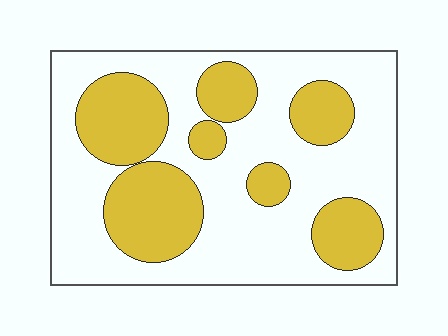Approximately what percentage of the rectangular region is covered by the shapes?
Approximately 35%.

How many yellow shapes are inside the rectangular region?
7.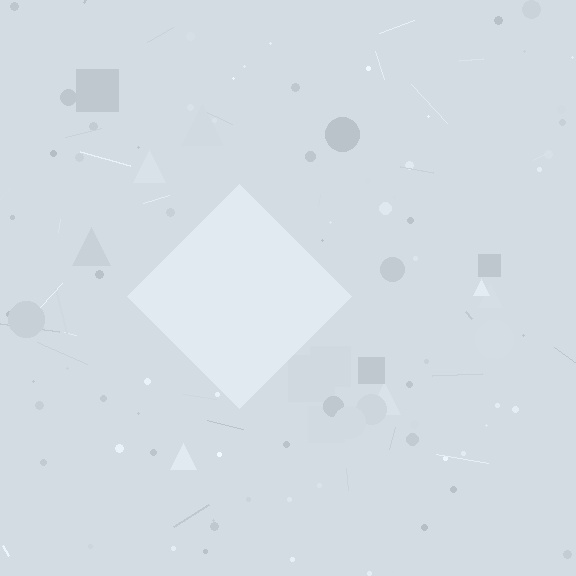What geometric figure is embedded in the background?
A diamond is embedded in the background.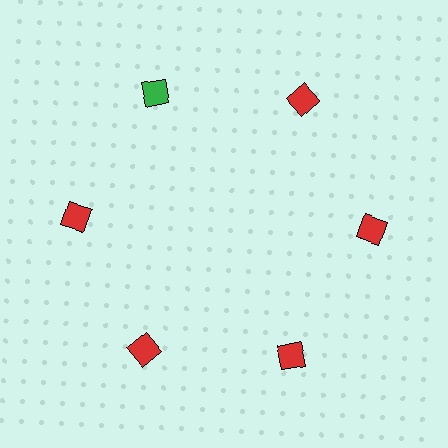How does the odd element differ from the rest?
It has a different color: green instead of red.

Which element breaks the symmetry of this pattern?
The green diamond at roughly the 11 o'clock position breaks the symmetry. All other shapes are red diamonds.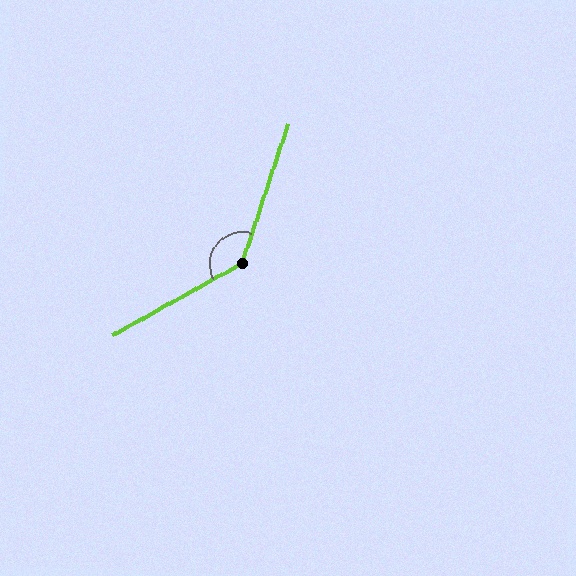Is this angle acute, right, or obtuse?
It is obtuse.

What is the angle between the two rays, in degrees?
Approximately 138 degrees.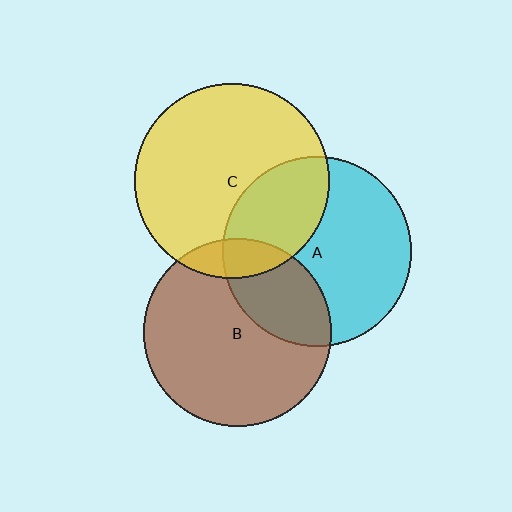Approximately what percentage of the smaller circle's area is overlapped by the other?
Approximately 30%.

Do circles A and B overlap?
Yes.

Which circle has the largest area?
Circle C (yellow).